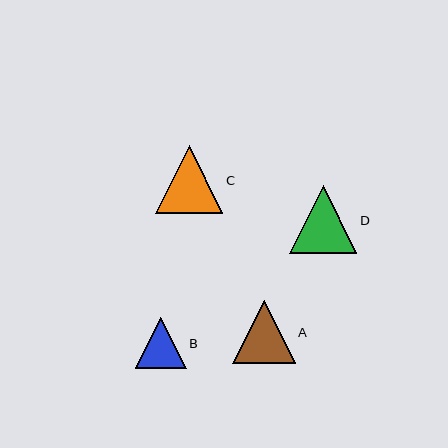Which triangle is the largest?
Triangle C is the largest with a size of approximately 67 pixels.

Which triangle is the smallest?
Triangle B is the smallest with a size of approximately 51 pixels.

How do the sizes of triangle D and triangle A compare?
Triangle D and triangle A are approximately the same size.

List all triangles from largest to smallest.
From largest to smallest: C, D, A, B.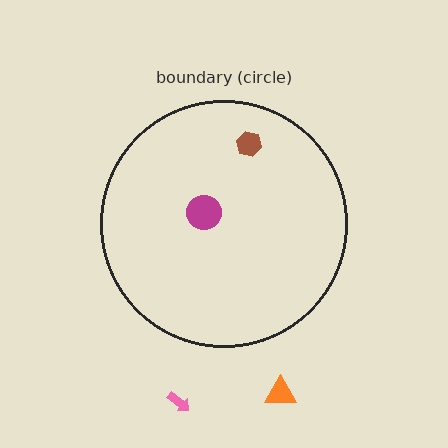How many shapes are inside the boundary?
2 inside, 2 outside.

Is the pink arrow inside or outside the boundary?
Outside.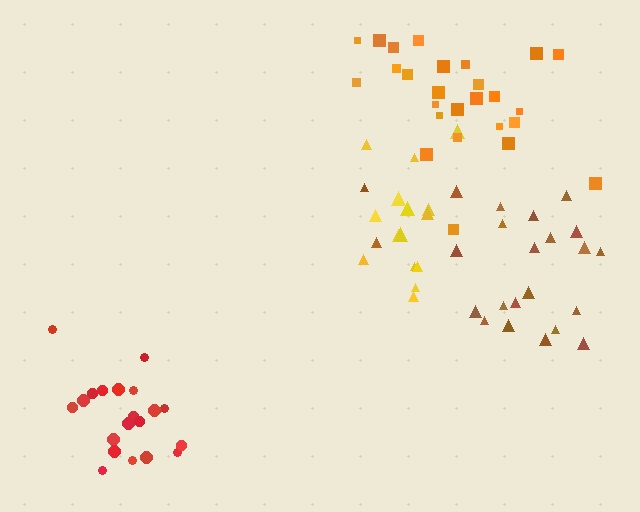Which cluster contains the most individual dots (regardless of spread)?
Orange (26).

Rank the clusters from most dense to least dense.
red, brown, yellow, orange.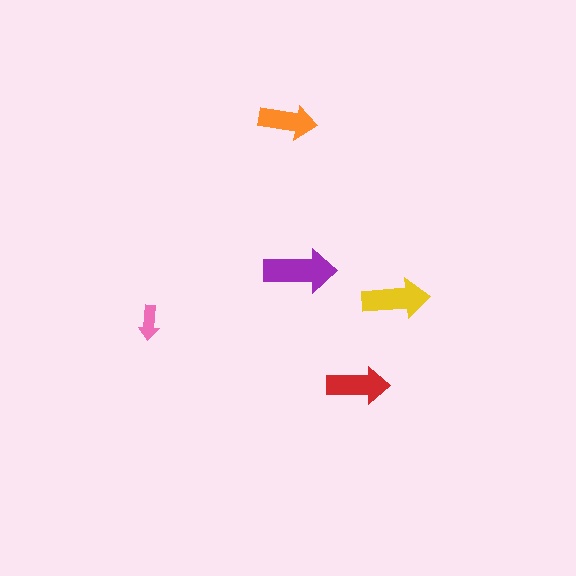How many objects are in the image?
There are 5 objects in the image.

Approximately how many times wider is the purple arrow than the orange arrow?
About 1.5 times wider.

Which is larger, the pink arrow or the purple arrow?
The purple one.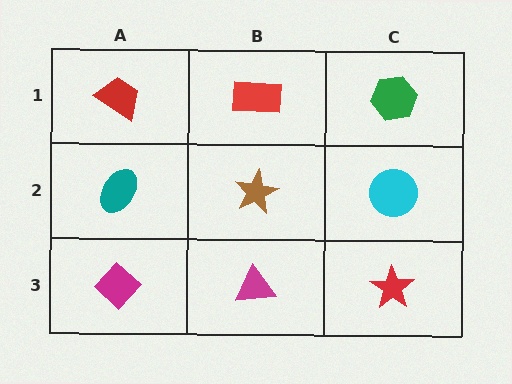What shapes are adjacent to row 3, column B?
A brown star (row 2, column B), a magenta diamond (row 3, column A), a red star (row 3, column C).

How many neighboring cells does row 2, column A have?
3.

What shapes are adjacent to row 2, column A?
A red trapezoid (row 1, column A), a magenta diamond (row 3, column A), a brown star (row 2, column B).